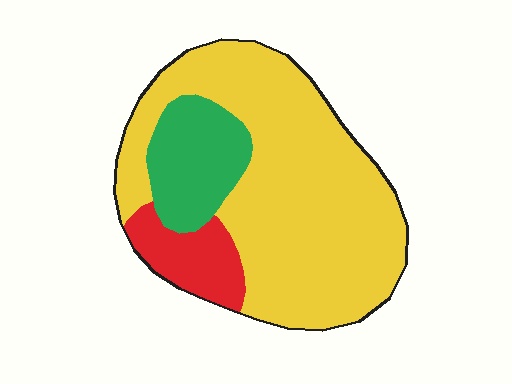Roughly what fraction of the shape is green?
Green takes up about one sixth (1/6) of the shape.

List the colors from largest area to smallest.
From largest to smallest: yellow, green, red.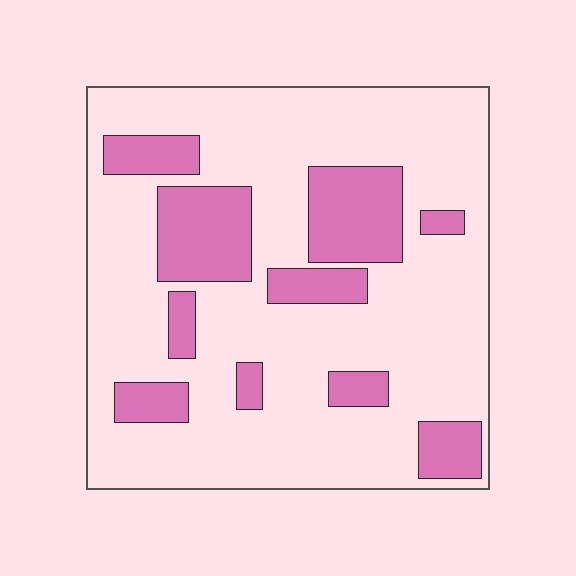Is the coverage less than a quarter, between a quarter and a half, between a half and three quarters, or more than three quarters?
Less than a quarter.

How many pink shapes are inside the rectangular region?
10.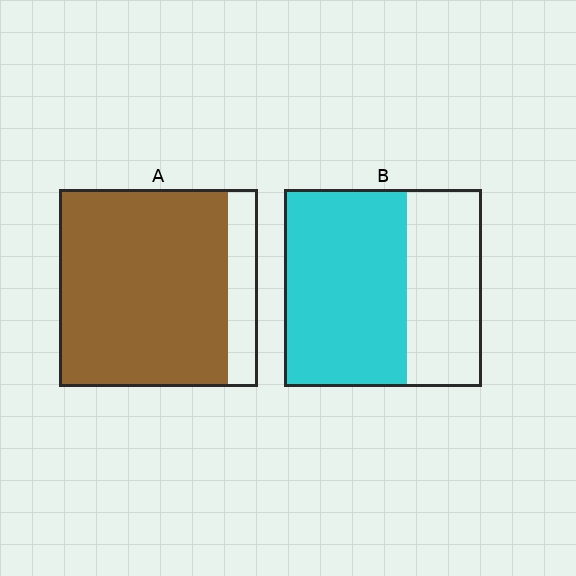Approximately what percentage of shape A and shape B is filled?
A is approximately 85% and B is approximately 60%.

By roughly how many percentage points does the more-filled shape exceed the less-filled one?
By roughly 25 percentage points (A over B).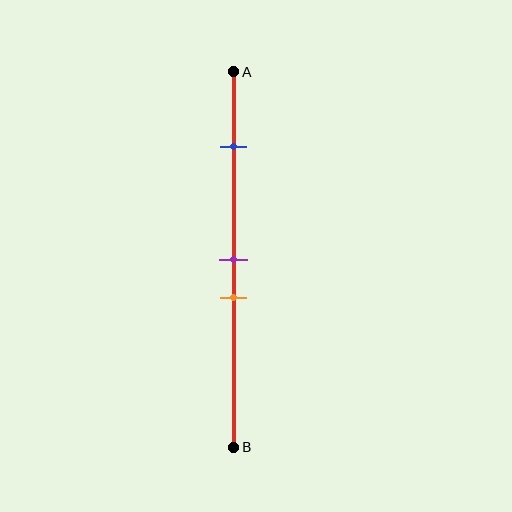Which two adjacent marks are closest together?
The purple and orange marks are the closest adjacent pair.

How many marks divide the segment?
There are 3 marks dividing the segment.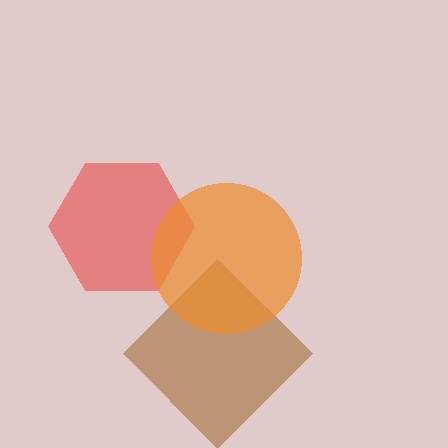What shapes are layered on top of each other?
The layered shapes are: a brown diamond, a red hexagon, an orange circle.